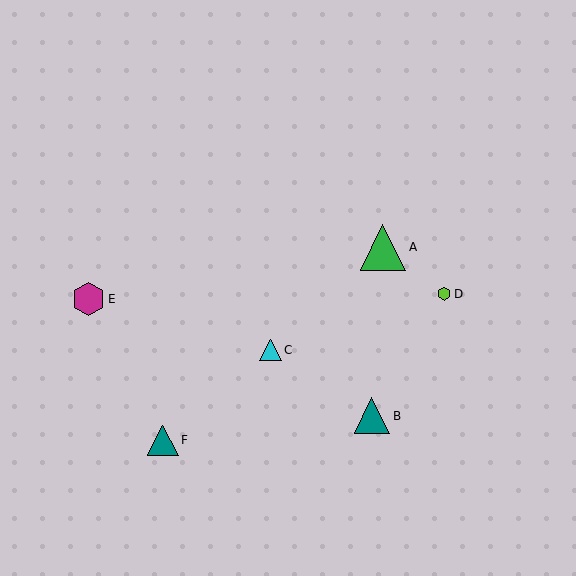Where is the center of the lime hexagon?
The center of the lime hexagon is at (444, 294).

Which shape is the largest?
The green triangle (labeled A) is the largest.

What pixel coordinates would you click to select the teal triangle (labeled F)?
Click at (163, 440) to select the teal triangle F.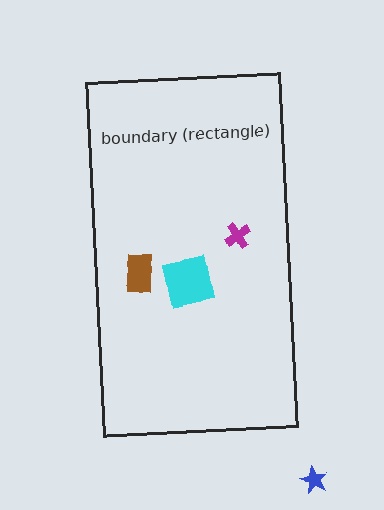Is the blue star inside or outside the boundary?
Outside.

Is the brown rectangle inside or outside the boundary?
Inside.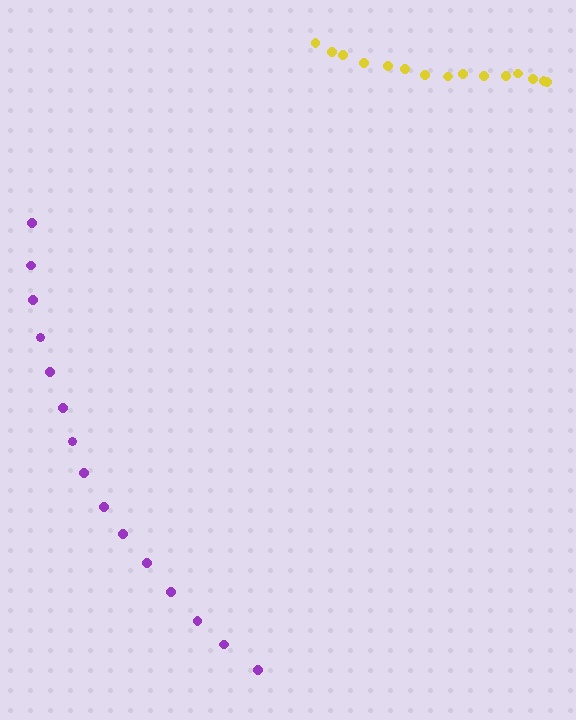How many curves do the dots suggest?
There are 2 distinct paths.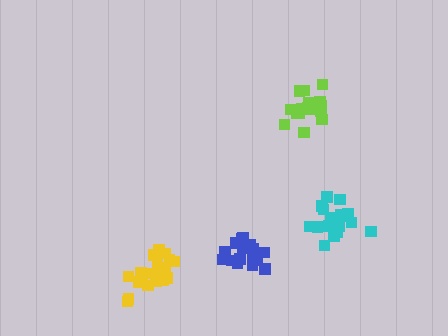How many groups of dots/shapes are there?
There are 4 groups.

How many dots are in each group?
Group 1: 18 dots, Group 2: 17 dots, Group 3: 20 dots, Group 4: 20 dots (75 total).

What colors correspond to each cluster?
The clusters are colored: blue, lime, yellow, cyan.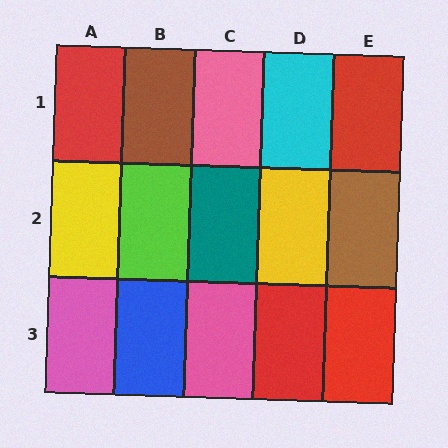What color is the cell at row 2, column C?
Teal.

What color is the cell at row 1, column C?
Pink.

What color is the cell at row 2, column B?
Lime.